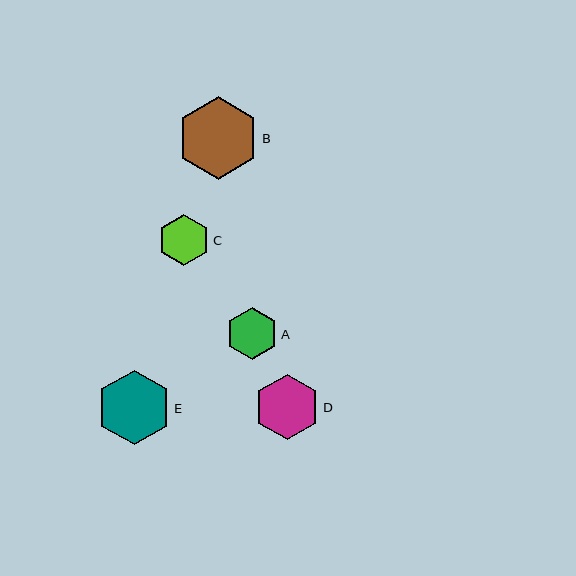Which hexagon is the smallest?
Hexagon A is the smallest with a size of approximately 52 pixels.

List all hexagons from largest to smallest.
From largest to smallest: B, E, D, C, A.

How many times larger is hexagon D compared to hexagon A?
Hexagon D is approximately 1.3 times the size of hexagon A.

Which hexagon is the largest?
Hexagon B is the largest with a size of approximately 82 pixels.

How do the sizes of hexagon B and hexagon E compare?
Hexagon B and hexagon E are approximately the same size.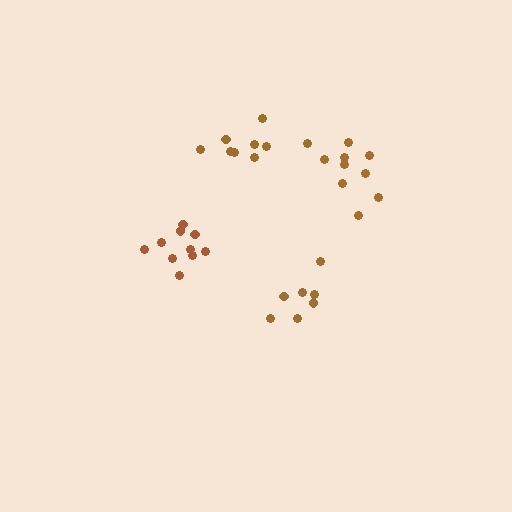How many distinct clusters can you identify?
There are 4 distinct clusters.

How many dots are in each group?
Group 1: 9 dots, Group 2: 7 dots, Group 3: 10 dots, Group 4: 9 dots (35 total).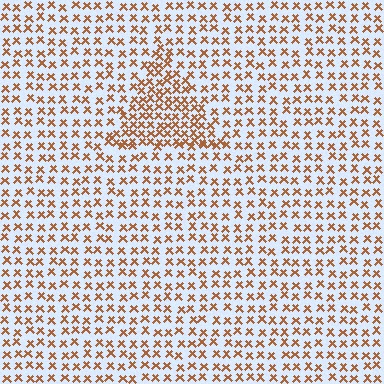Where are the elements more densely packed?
The elements are more densely packed inside the triangle boundary.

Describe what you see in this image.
The image contains small brown elements arranged at two different densities. A triangle-shaped region is visible where the elements are more densely packed than the surrounding area.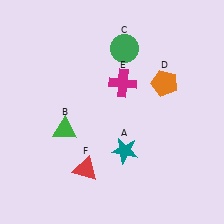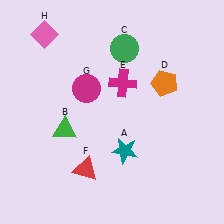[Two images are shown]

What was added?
A magenta circle (G), a pink diamond (H) were added in Image 2.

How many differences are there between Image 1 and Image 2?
There are 2 differences between the two images.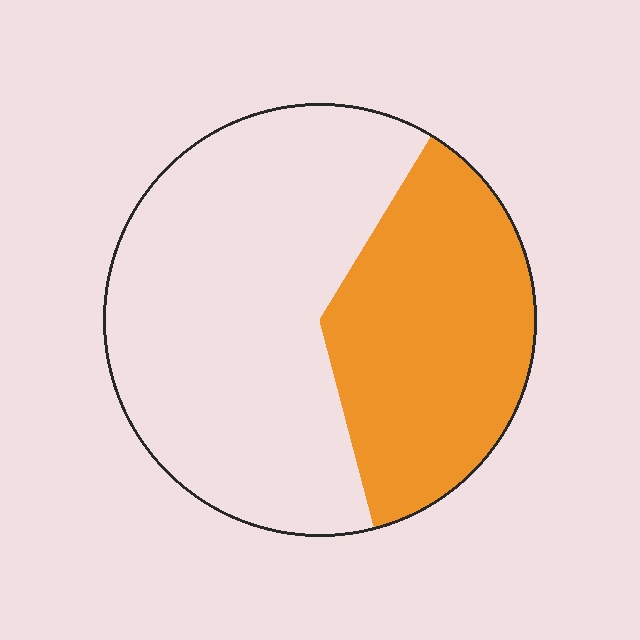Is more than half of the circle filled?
No.